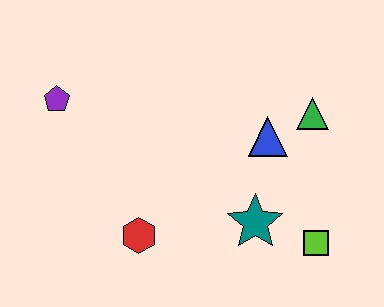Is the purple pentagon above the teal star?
Yes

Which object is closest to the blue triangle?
The green triangle is closest to the blue triangle.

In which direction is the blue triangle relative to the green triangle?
The blue triangle is to the left of the green triangle.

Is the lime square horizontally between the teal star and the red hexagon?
No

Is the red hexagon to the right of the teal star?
No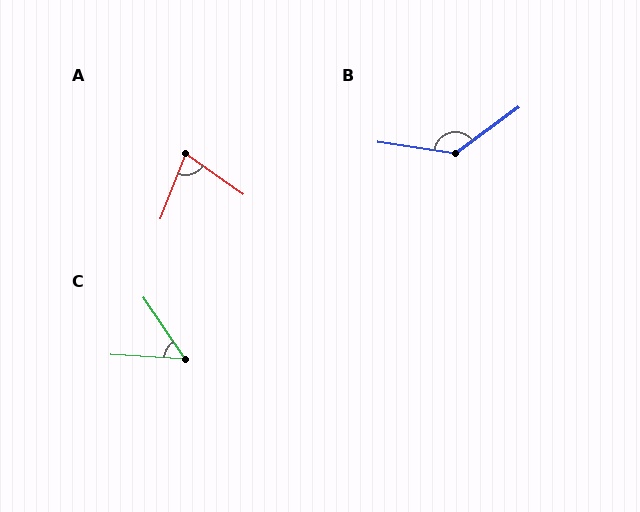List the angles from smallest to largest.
C (52°), A (76°), B (135°).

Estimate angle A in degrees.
Approximately 76 degrees.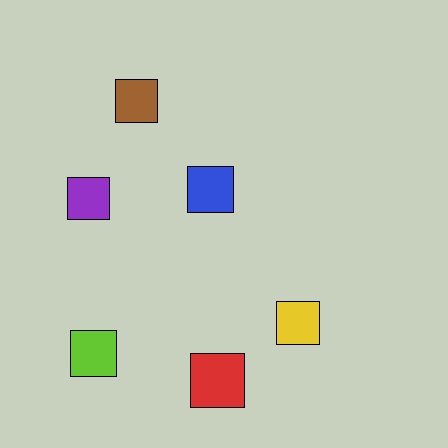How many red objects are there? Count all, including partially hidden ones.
There is 1 red object.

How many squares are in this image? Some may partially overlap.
There are 6 squares.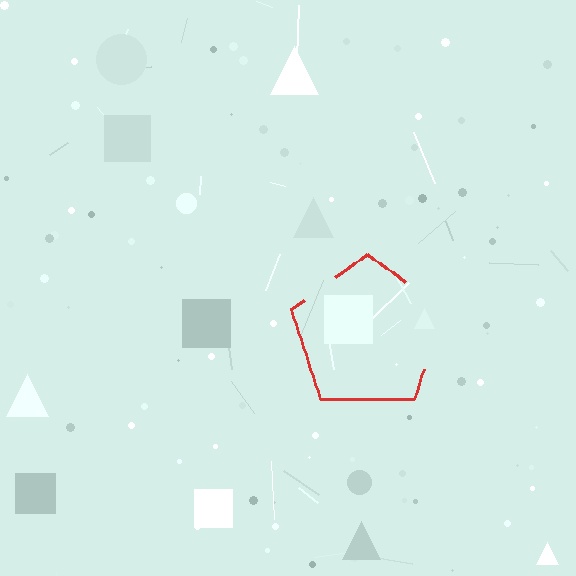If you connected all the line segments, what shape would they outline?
They would outline a pentagon.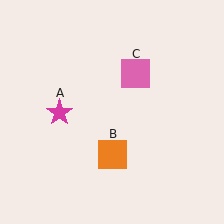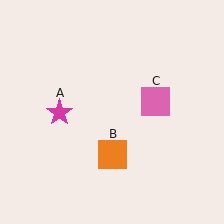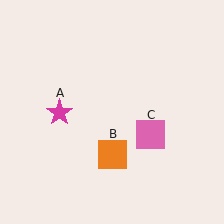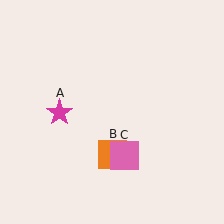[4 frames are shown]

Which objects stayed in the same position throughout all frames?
Magenta star (object A) and orange square (object B) remained stationary.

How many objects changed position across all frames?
1 object changed position: pink square (object C).